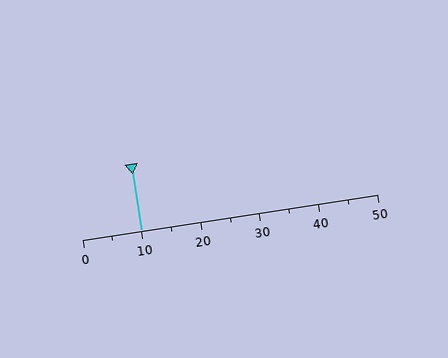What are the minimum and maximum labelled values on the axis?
The axis runs from 0 to 50.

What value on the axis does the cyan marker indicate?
The marker indicates approximately 10.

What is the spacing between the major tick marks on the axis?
The major ticks are spaced 10 apart.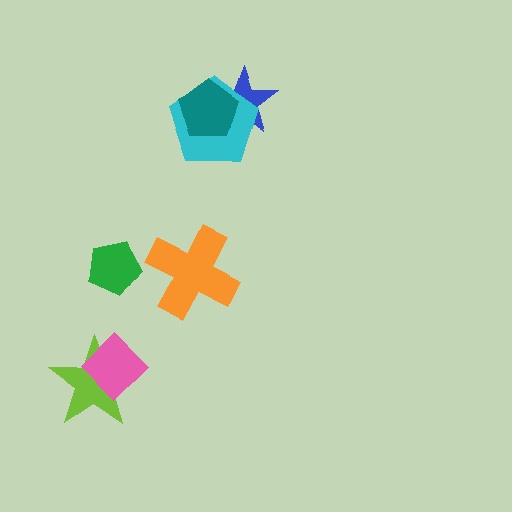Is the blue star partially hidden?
Yes, it is partially covered by another shape.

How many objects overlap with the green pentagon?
0 objects overlap with the green pentagon.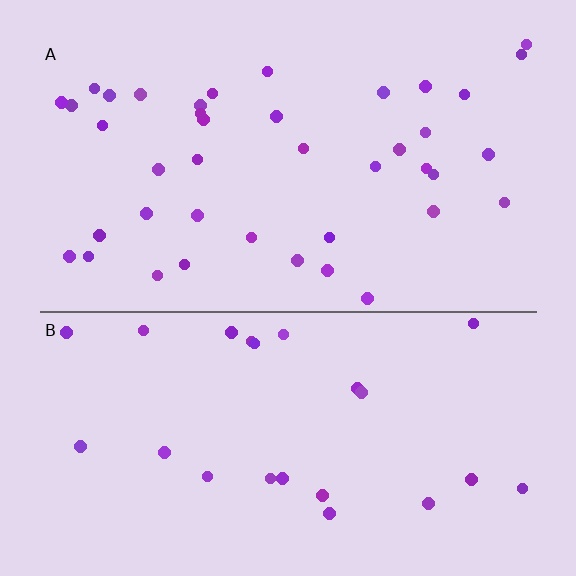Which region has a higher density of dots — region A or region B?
A (the top).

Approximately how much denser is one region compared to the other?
Approximately 1.7× — region A over region B.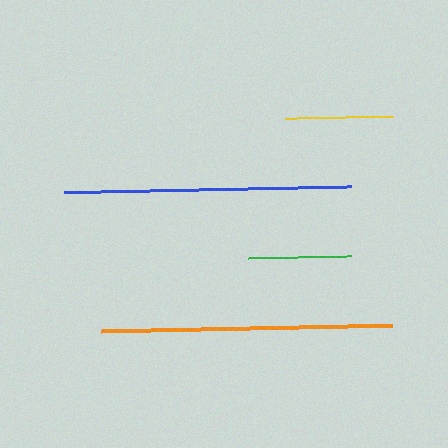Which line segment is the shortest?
The green line is the shortest at approximately 103 pixels.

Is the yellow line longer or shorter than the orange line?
The orange line is longer than the yellow line.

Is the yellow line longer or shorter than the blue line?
The blue line is longer than the yellow line.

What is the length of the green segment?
The green segment is approximately 103 pixels long.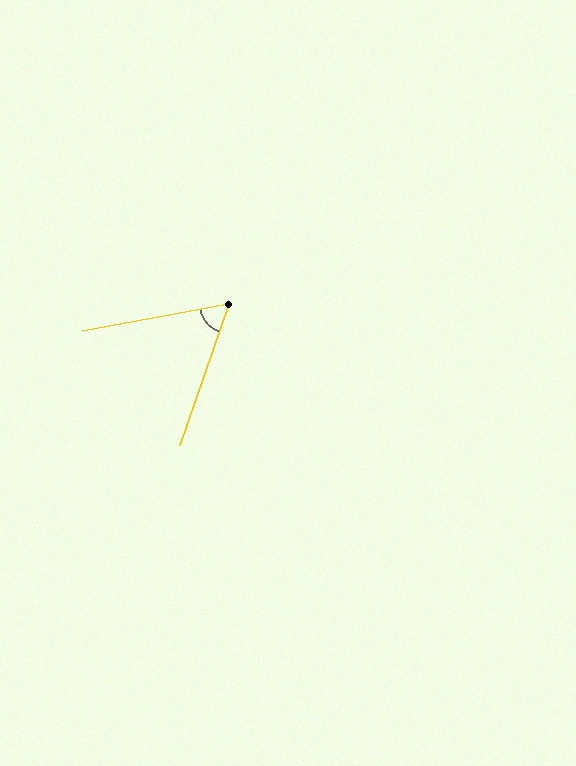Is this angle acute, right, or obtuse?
It is acute.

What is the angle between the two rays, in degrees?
Approximately 60 degrees.